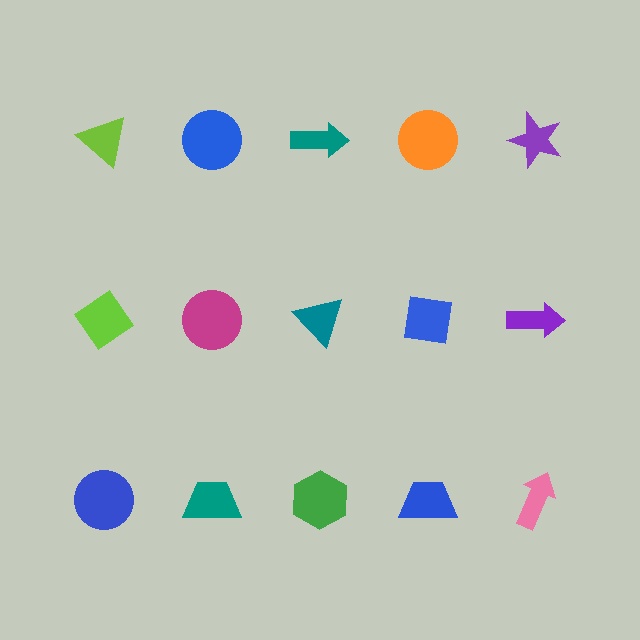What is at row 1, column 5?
A purple star.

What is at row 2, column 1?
A lime diamond.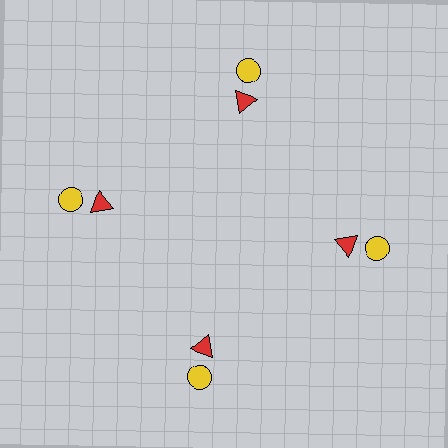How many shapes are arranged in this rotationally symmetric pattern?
There are 8 shapes, arranged in 4 groups of 2.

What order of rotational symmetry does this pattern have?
This pattern has 4-fold rotational symmetry.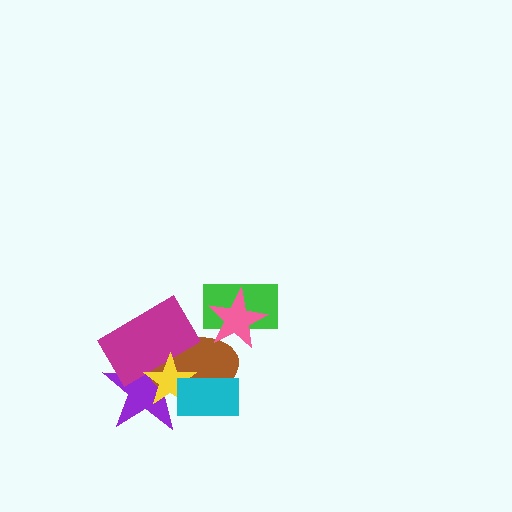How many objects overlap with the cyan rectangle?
3 objects overlap with the cyan rectangle.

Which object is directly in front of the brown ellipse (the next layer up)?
The magenta rectangle is directly in front of the brown ellipse.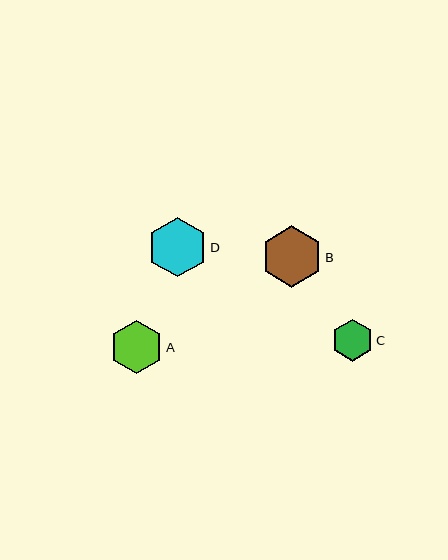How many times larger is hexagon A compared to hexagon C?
Hexagon A is approximately 1.3 times the size of hexagon C.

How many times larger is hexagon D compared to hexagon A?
Hexagon D is approximately 1.1 times the size of hexagon A.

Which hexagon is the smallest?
Hexagon C is the smallest with a size of approximately 42 pixels.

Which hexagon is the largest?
Hexagon B is the largest with a size of approximately 61 pixels.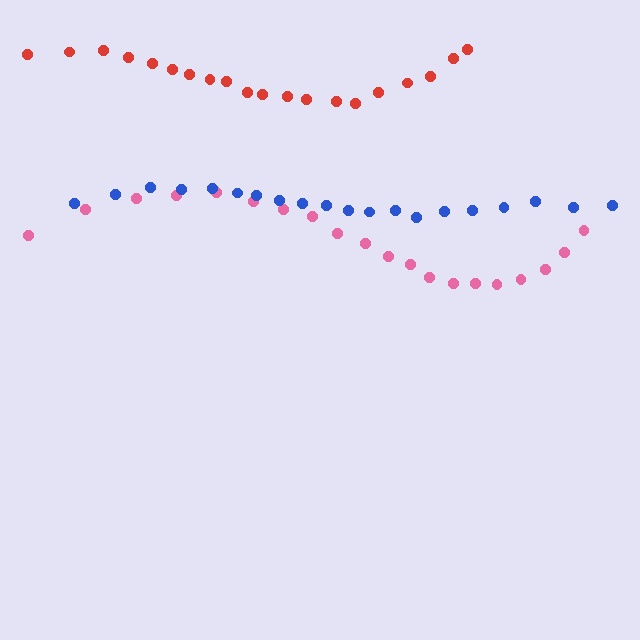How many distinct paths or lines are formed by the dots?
There are 3 distinct paths.